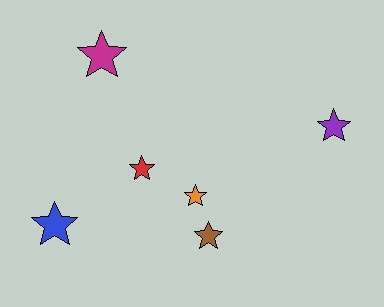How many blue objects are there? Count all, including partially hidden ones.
There is 1 blue object.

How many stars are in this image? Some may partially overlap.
There are 6 stars.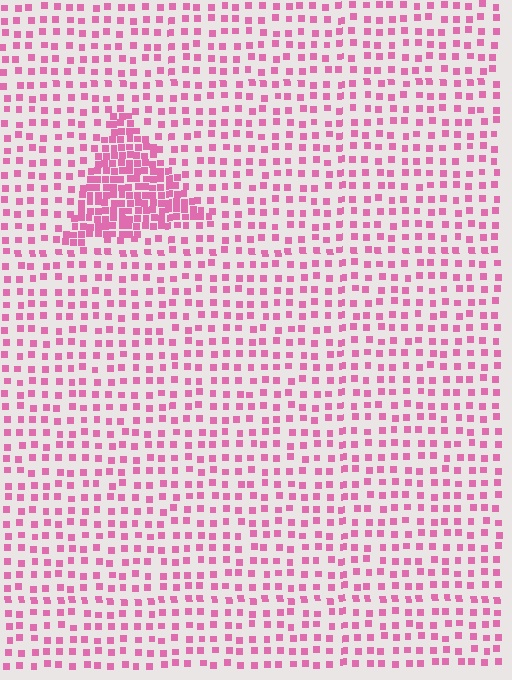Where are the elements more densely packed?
The elements are more densely packed inside the triangle boundary.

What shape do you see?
I see a triangle.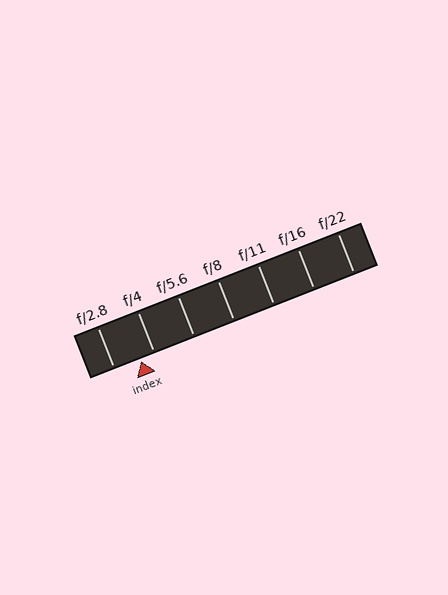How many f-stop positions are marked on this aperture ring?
There are 7 f-stop positions marked.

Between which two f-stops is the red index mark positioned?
The index mark is between f/2.8 and f/4.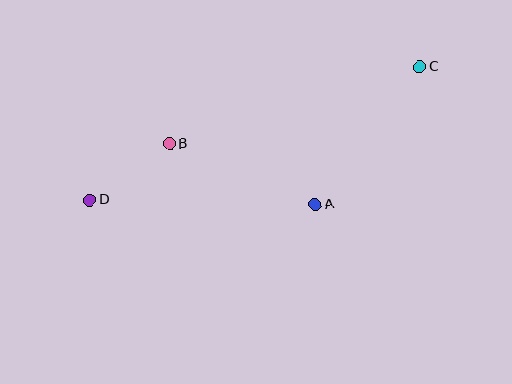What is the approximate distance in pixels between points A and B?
The distance between A and B is approximately 158 pixels.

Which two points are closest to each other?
Points B and D are closest to each other.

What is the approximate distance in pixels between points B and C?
The distance between B and C is approximately 262 pixels.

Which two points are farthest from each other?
Points C and D are farthest from each other.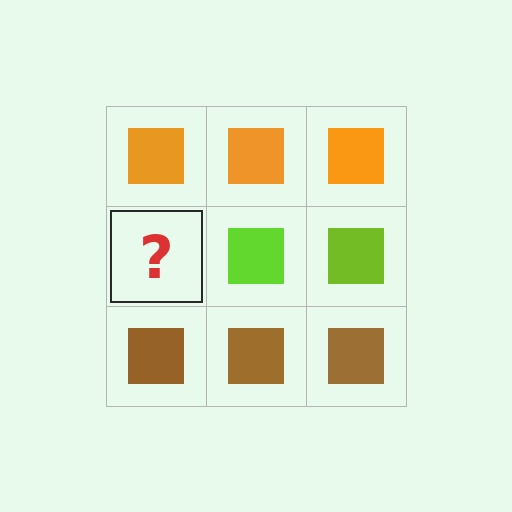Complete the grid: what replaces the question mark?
The question mark should be replaced with a lime square.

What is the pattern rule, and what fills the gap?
The rule is that each row has a consistent color. The gap should be filled with a lime square.